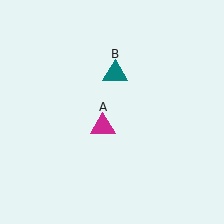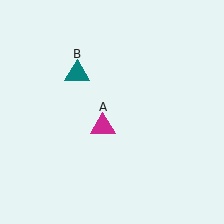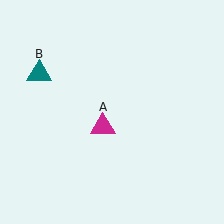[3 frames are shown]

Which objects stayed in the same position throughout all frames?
Magenta triangle (object A) remained stationary.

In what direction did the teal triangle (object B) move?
The teal triangle (object B) moved left.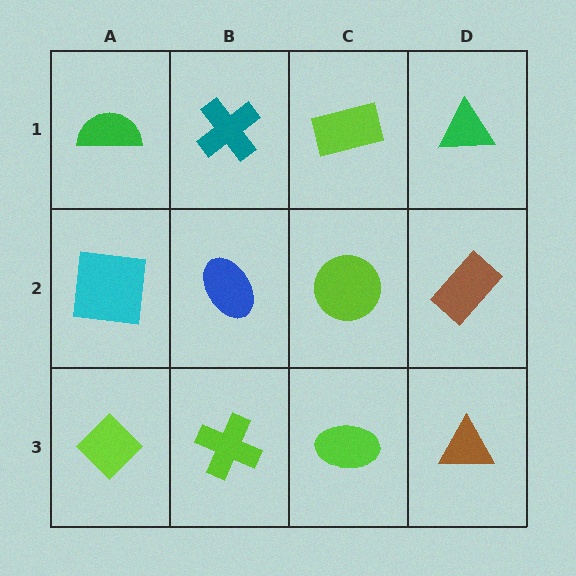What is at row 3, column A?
A lime diamond.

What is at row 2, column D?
A brown rectangle.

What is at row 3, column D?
A brown triangle.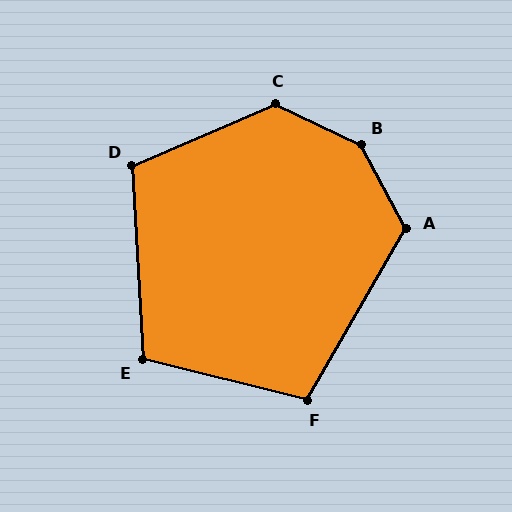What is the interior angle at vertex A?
Approximately 122 degrees (obtuse).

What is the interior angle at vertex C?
Approximately 131 degrees (obtuse).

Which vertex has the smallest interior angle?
F, at approximately 106 degrees.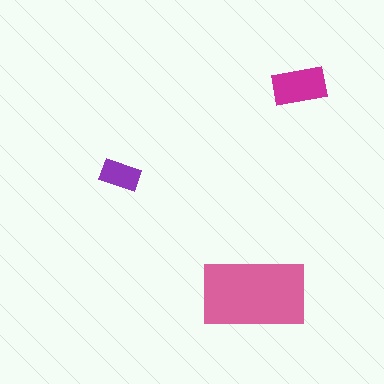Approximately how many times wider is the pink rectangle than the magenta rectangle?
About 2 times wider.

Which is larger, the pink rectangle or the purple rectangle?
The pink one.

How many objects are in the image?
There are 3 objects in the image.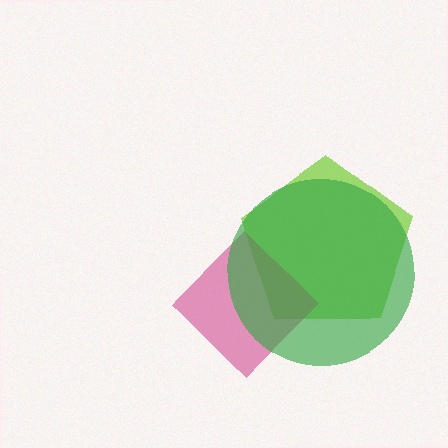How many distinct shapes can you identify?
There are 3 distinct shapes: a lime pentagon, a magenta diamond, a green circle.